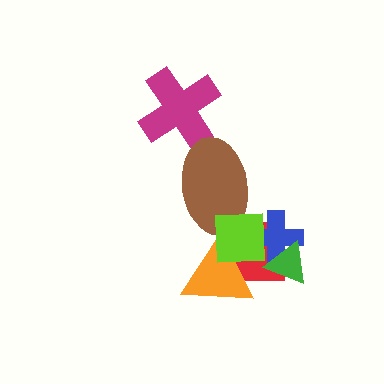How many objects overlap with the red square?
4 objects overlap with the red square.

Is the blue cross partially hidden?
Yes, it is partially covered by another shape.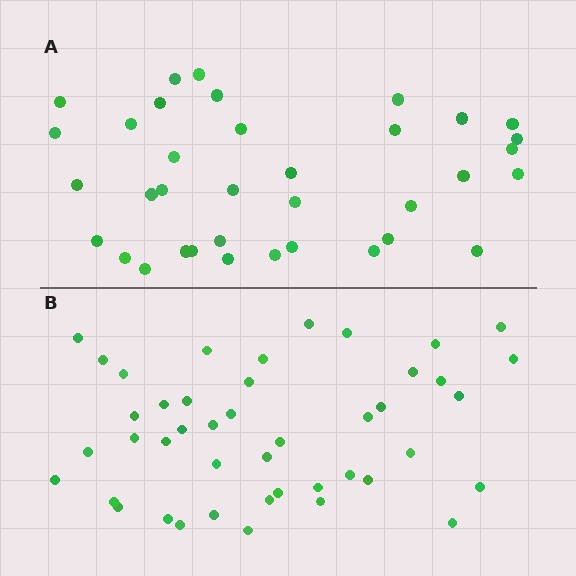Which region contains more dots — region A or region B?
Region B (the bottom region) has more dots.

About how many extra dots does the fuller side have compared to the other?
Region B has roughly 8 or so more dots than region A.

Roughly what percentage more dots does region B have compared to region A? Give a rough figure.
About 20% more.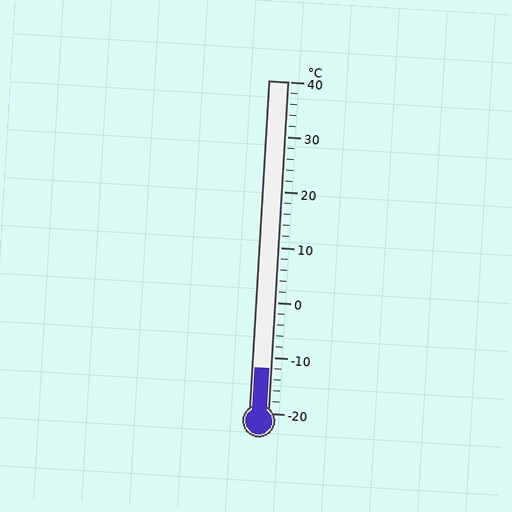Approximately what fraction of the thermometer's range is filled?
The thermometer is filled to approximately 15% of its range.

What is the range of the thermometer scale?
The thermometer scale ranges from -20°C to 40°C.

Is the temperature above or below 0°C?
The temperature is below 0°C.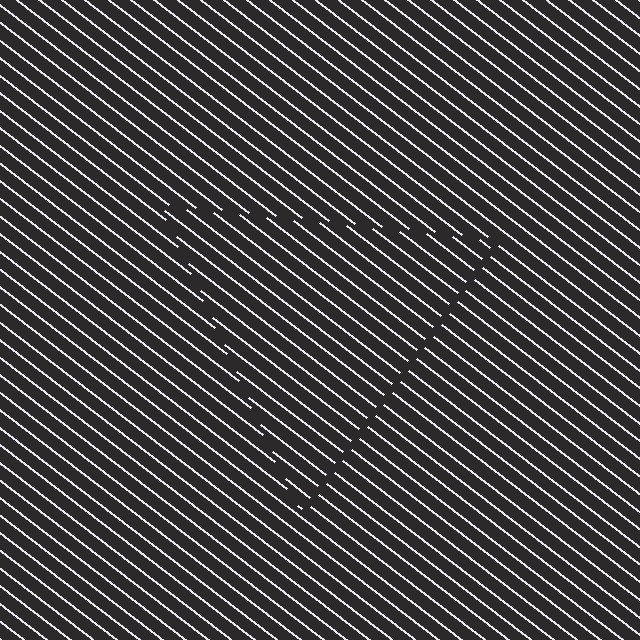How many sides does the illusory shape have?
3 sides — the line-ends trace a triangle.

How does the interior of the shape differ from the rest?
The interior of the shape contains the same grating, shifted by half a period — the contour is defined by the phase discontinuity where line-ends from the inner and outer gratings abut.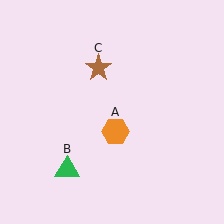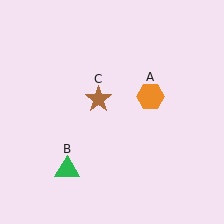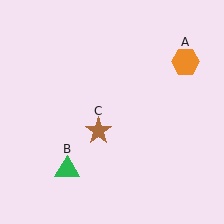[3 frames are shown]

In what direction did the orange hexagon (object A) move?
The orange hexagon (object A) moved up and to the right.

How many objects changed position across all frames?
2 objects changed position: orange hexagon (object A), brown star (object C).